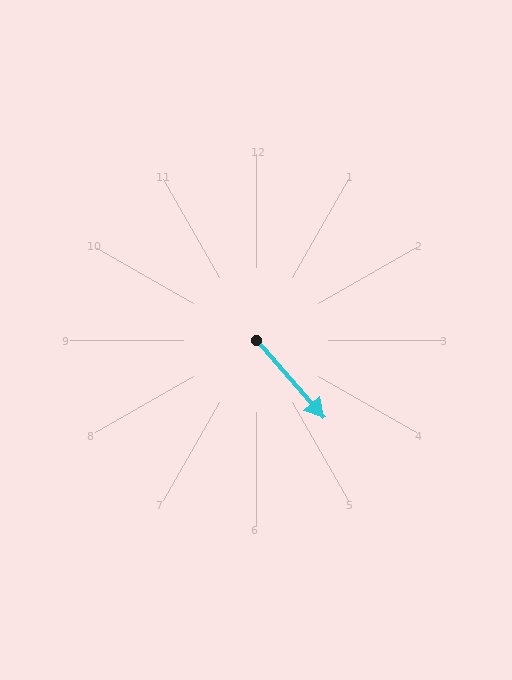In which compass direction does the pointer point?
Southeast.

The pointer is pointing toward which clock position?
Roughly 5 o'clock.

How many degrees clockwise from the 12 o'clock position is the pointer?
Approximately 139 degrees.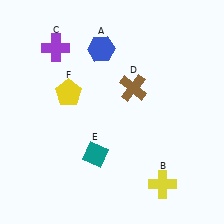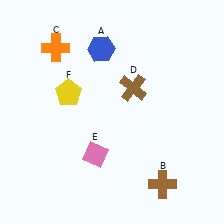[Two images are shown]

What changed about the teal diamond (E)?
In Image 1, E is teal. In Image 2, it changed to pink.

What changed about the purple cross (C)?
In Image 1, C is purple. In Image 2, it changed to orange.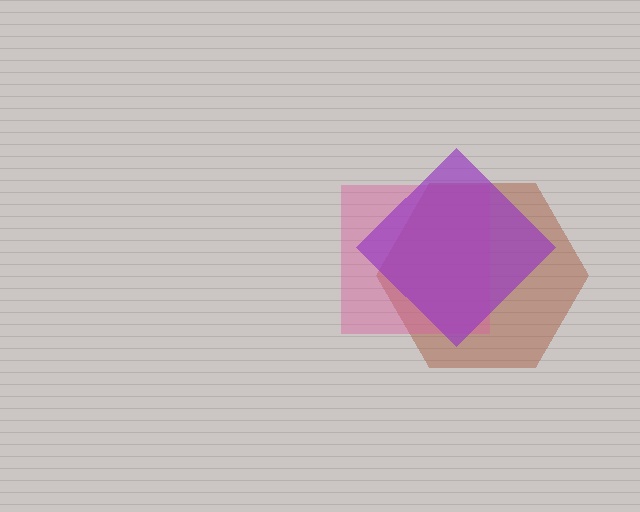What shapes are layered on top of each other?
The layered shapes are: a brown hexagon, a pink square, a purple diamond.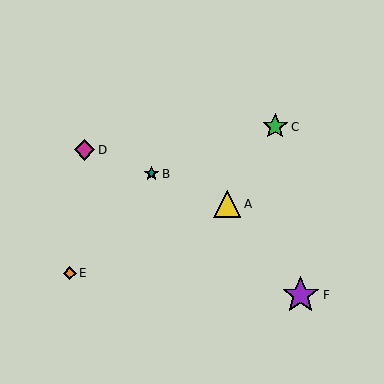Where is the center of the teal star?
The center of the teal star is at (151, 174).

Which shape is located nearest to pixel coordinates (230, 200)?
The yellow triangle (labeled A) at (227, 204) is nearest to that location.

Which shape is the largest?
The purple star (labeled F) is the largest.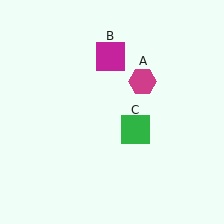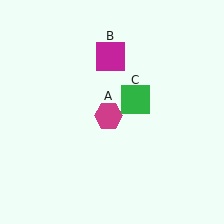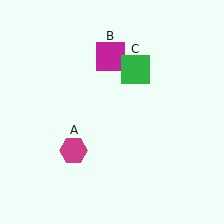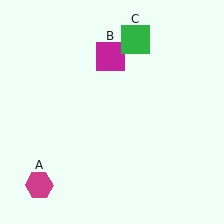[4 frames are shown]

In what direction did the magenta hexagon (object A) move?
The magenta hexagon (object A) moved down and to the left.